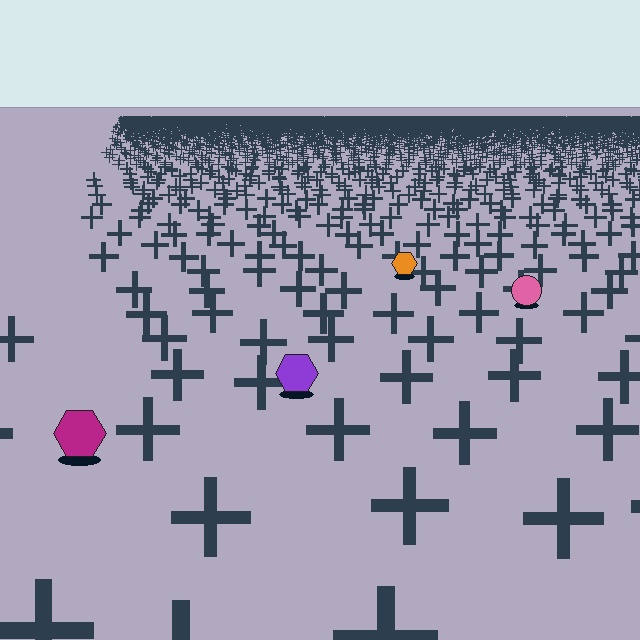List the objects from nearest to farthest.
From nearest to farthest: the magenta hexagon, the purple hexagon, the pink circle, the orange hexagon.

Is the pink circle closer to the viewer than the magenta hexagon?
No. The magenta hexagon is closer — you can tell from the texture gradient: the ground texture is coarser near it.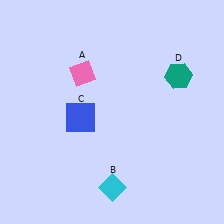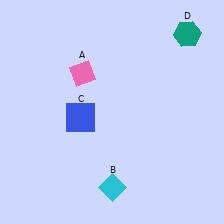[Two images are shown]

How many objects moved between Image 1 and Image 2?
1 object moved between the two images.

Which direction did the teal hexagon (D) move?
The teal hexagon (D) moved up.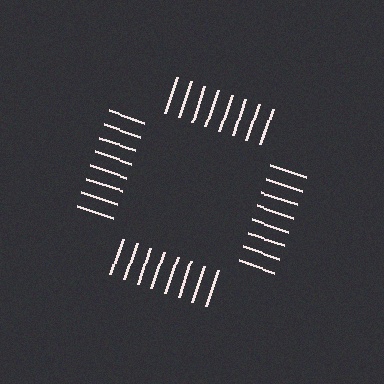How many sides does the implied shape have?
4 sides — the line-ends trace a square.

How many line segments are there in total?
32 — 8 along each of the 4 edges.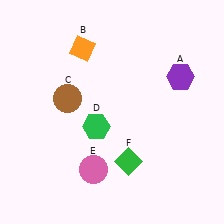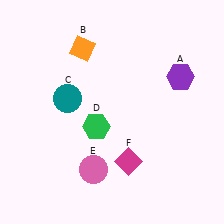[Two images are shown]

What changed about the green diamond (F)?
In Image 1, F is green. In Image 2, it changed to magenta.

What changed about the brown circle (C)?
In Image 1, C is brown. In Image 2, it changed to teal.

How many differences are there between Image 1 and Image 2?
There are 2 differences between the two images.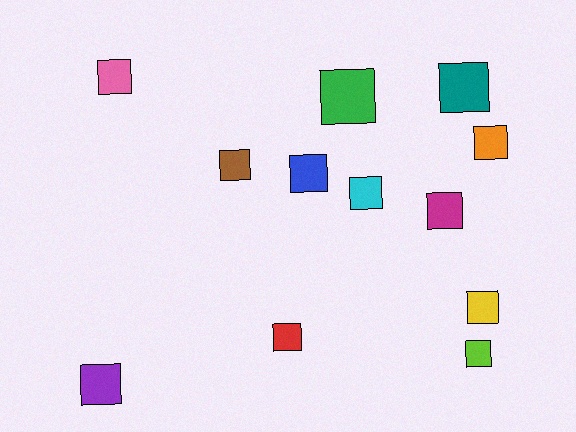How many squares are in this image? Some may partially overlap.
There are 12 squares.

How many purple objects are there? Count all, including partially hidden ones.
There is 1 purple object.